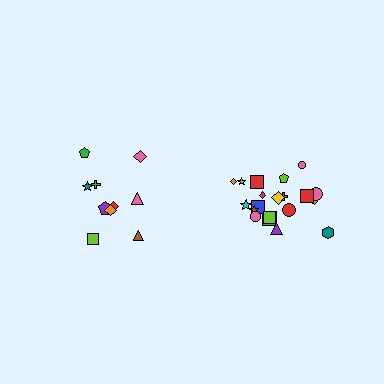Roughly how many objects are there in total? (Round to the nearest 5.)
Roughly 30 objects in total.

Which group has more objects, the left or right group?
The right group.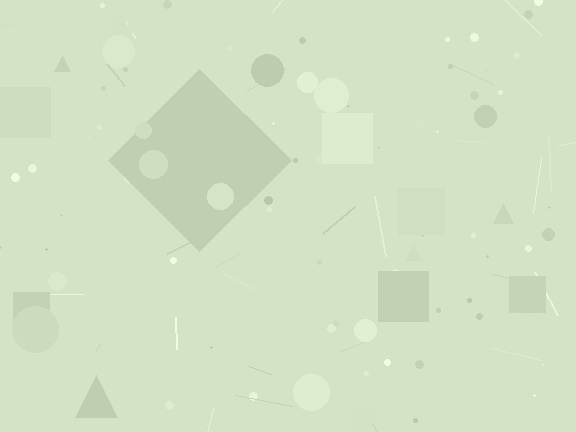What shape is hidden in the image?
A diamond is hidden in the image.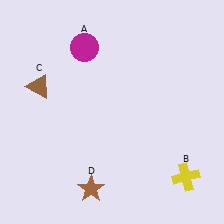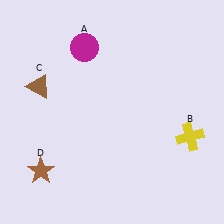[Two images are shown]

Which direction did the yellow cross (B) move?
The yellow cross (B) moved up.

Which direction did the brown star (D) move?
The brown star (D) moved left.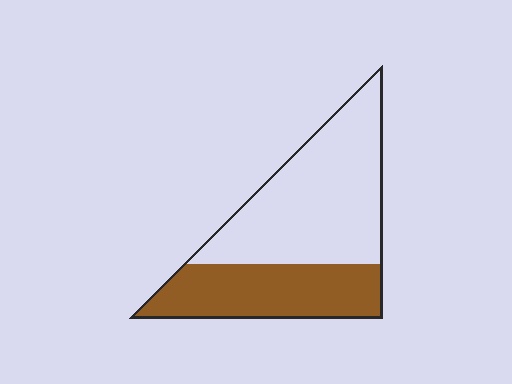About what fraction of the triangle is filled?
About three eighths (3/8).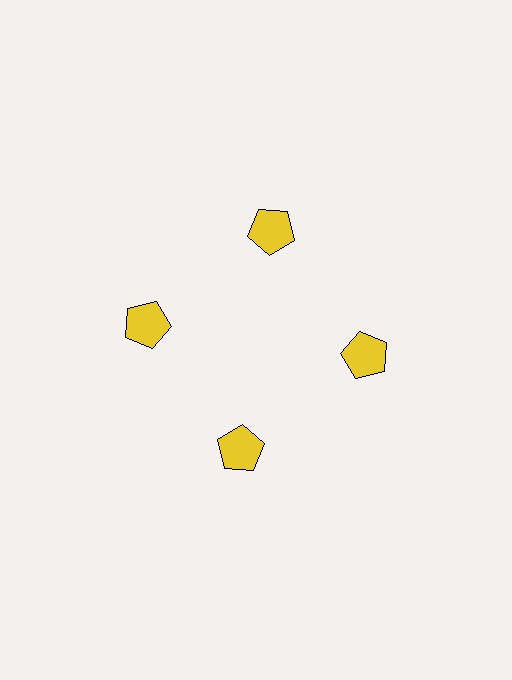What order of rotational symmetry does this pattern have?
This pattern has 4-fold rotational symmetry.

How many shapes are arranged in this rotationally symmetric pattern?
There are 4 shapes, arranged in 4 groups of 1.